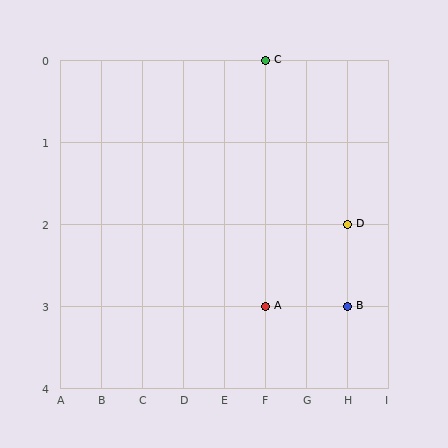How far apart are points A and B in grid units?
Points A and B are 2 columns apart.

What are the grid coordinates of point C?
Point C is at grid coordinates (F, 0).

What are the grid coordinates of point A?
Point A is at grid coordinates (F, 3).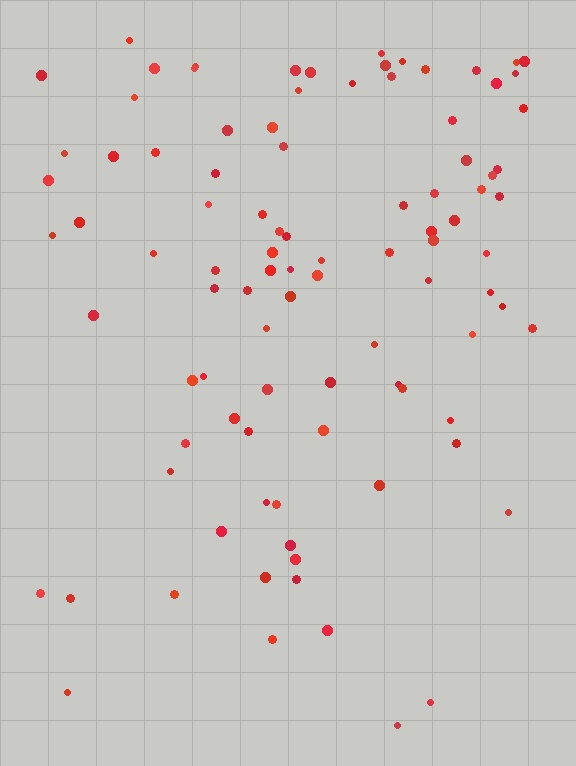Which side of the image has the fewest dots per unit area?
The bottom.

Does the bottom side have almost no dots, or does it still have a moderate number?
Still a moderate number, just noticeably fewer than the top.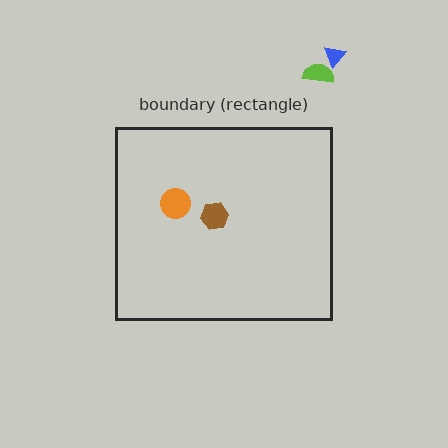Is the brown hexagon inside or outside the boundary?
Inside.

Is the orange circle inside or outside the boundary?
Inside.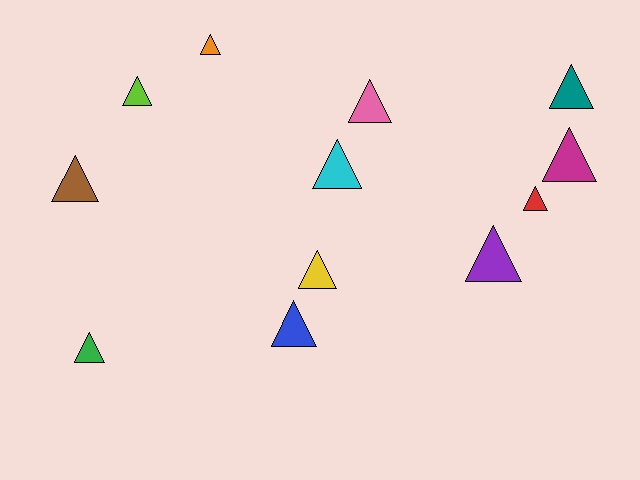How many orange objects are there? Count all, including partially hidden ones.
There is 1 orange object.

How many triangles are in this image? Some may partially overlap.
There are 12 triangles.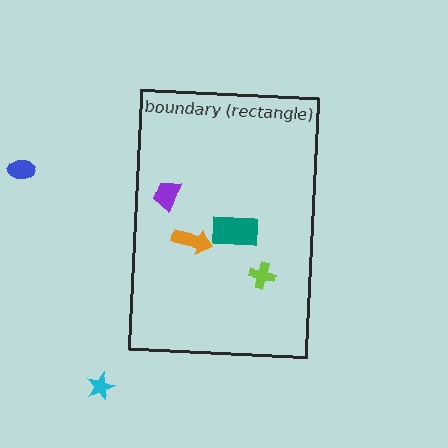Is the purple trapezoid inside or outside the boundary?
Inside.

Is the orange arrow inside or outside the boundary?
Inside.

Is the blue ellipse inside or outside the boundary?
Outside.